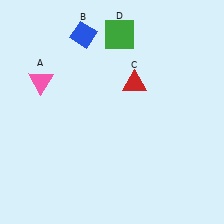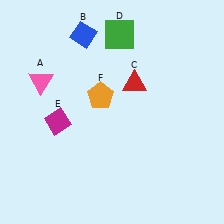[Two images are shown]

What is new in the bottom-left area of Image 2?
A magenta diamond (E) was added in the bottom-left area of Image 2.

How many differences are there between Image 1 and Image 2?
There are 2 differences between the two images.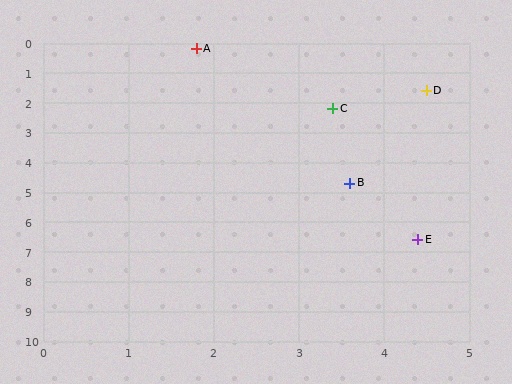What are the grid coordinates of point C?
Point C is at approximately (3.4, 2.2).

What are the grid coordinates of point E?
Point E is at approximately (4.4, 6.6).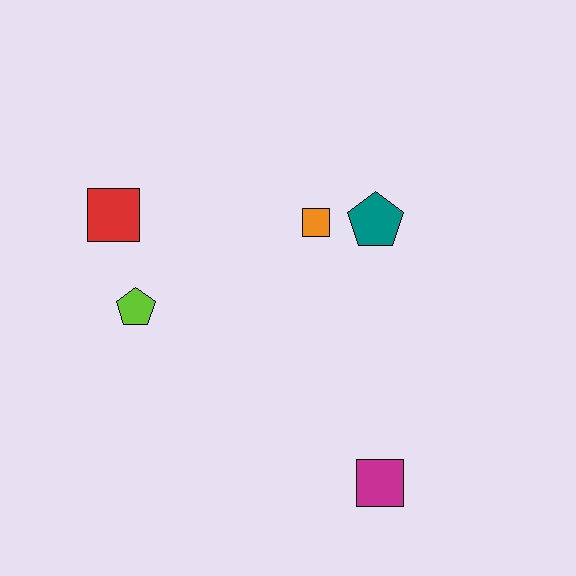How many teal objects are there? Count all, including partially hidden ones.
There is 1 teal object.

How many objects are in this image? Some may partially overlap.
There are 5 objects.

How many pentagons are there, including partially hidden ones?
There are 2 pentagons.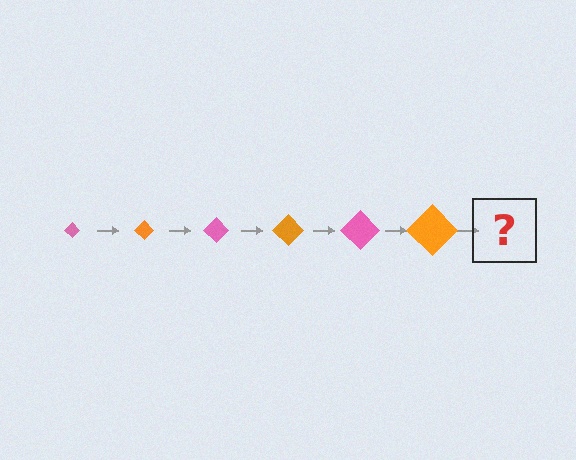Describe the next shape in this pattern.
It should be a pink diamond, larger than the previous one.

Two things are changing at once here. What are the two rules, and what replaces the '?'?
The two rules are that the diamond grows larger each step and the color cycles through pink and orange. The '?' should be a pink diamond, larger than the previous one.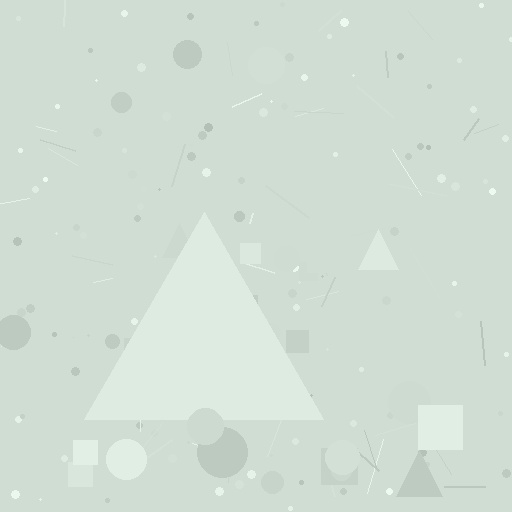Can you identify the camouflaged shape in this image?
The camouflaged shape is a triangle.